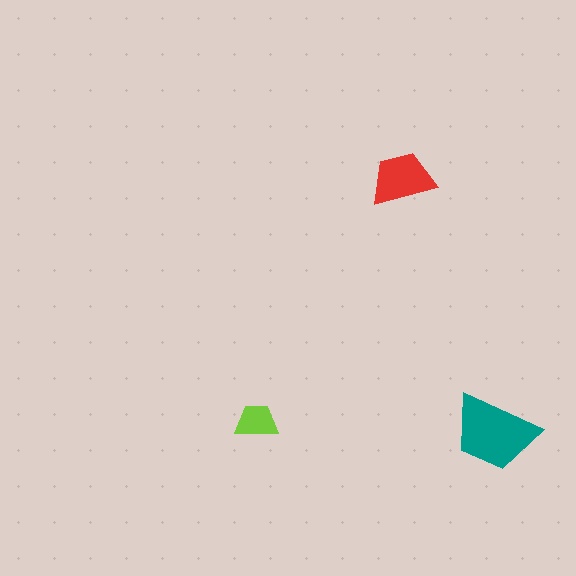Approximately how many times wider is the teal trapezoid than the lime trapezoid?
About 2 times wider.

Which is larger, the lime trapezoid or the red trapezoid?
The red one.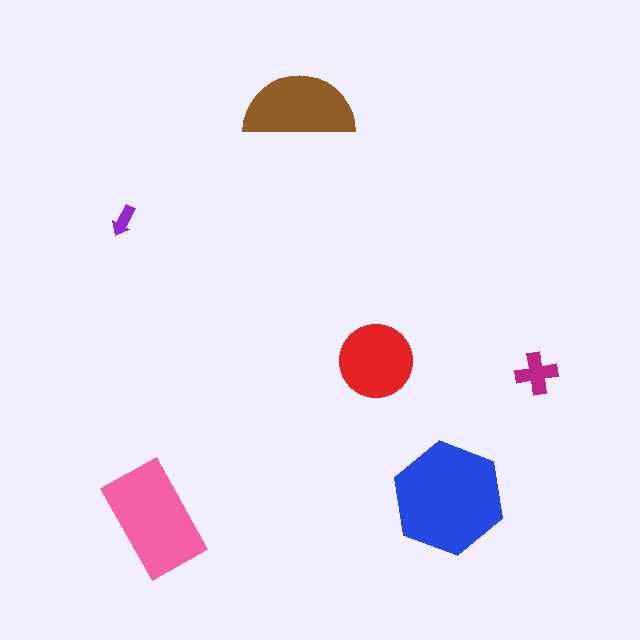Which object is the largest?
The blue hexagon.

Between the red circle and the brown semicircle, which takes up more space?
The brown semicircle.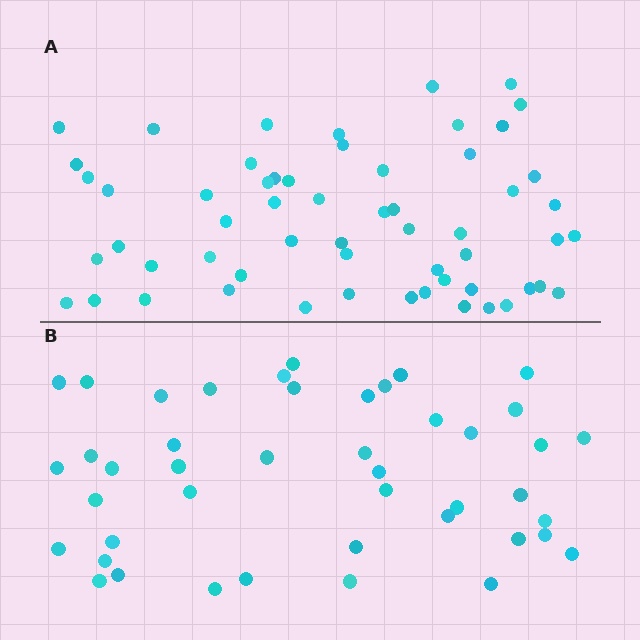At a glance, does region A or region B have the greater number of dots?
Region A (the top region) has more dots.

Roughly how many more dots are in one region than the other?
Region A has approximately 15 more dots than region B.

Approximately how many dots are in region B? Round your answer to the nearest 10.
About 40 dots. (The exact count is 44, which rounds to 40.)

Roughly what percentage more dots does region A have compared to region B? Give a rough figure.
About 30% more.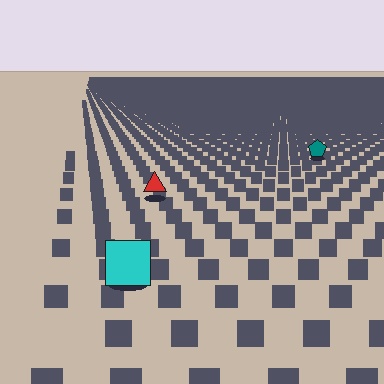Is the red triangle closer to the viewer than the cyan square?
No. The cyan square is closer — you can tell from the texture gradient: the ground texture is coarser near it.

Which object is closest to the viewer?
The cyan square is closest. The texture marks near it are larger and more spread out.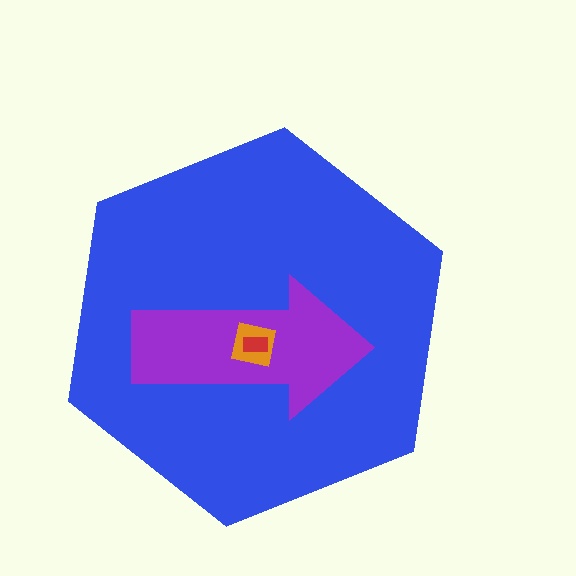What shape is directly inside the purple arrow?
The orange square.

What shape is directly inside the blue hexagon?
The purple arrow.